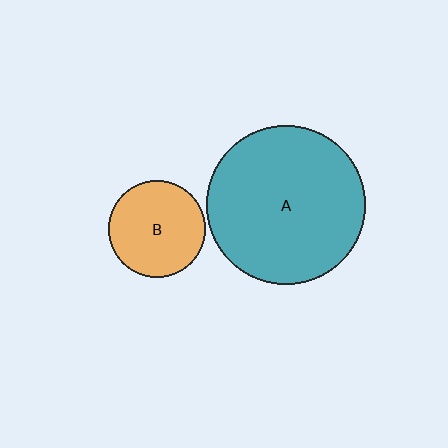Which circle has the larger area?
Circle A (teal).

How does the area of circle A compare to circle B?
Approximately 2.7 times.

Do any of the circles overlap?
No, none of the circles overlap.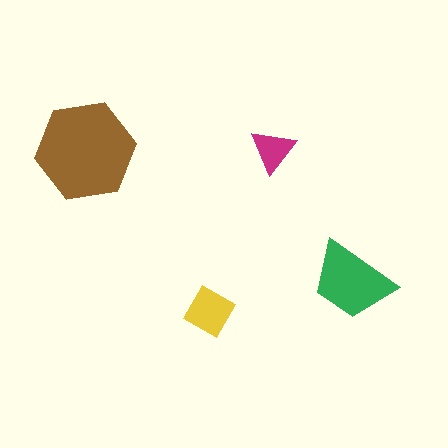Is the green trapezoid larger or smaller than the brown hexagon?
Smaller.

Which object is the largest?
The brown hexagon.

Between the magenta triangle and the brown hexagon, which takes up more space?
The brown hexagon.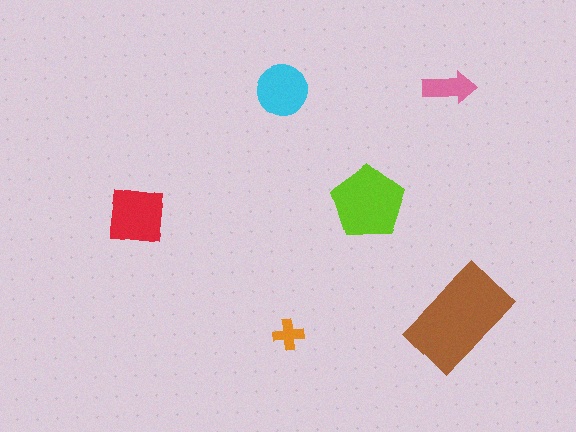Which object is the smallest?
The orange cross.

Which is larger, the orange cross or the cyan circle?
The cyan circle.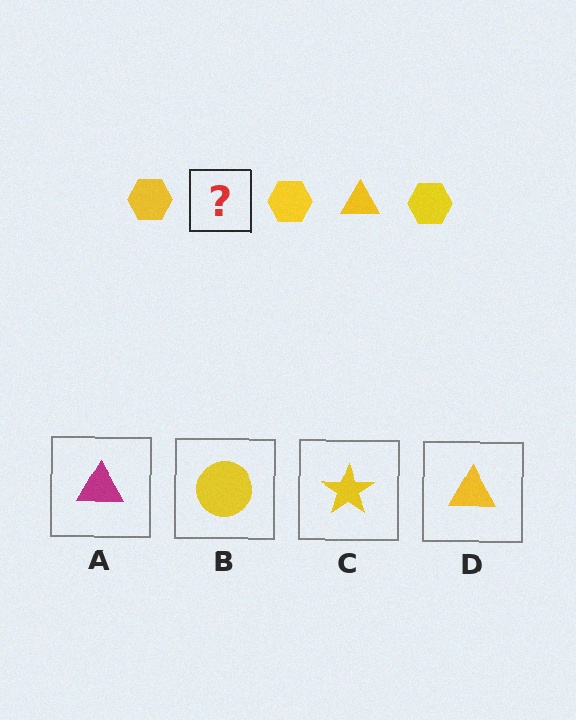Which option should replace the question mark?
Option D.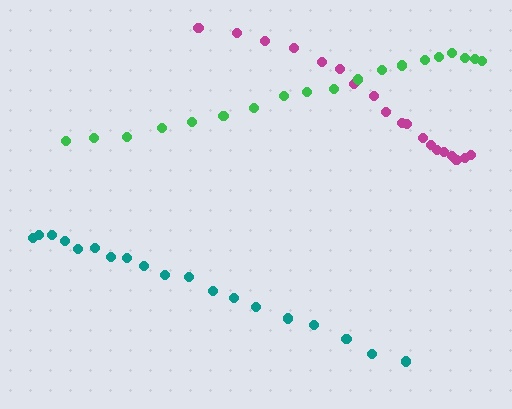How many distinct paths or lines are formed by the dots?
There are 3 distinct paths.